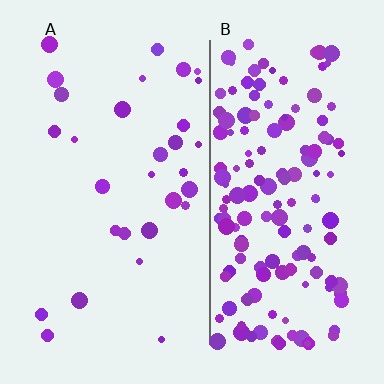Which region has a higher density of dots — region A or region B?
B (the right).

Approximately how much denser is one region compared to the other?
Approximately 5.0× — region B over region A.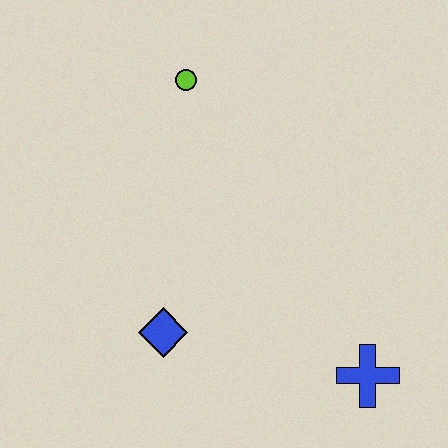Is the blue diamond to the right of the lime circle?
No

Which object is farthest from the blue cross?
The lime circle is farthest from the blue cross.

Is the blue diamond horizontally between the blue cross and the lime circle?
No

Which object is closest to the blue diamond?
The blue cross is closest to the blue diamond.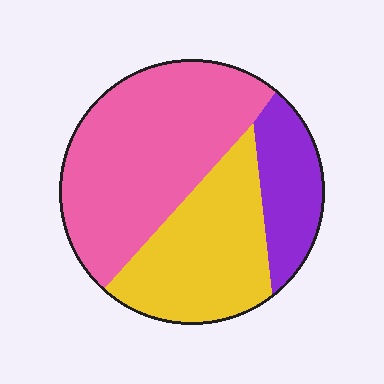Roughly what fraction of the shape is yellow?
Yellow takes up about one third (1/3) of the shape.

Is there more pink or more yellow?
Pink.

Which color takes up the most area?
Pink, at roughly 50%.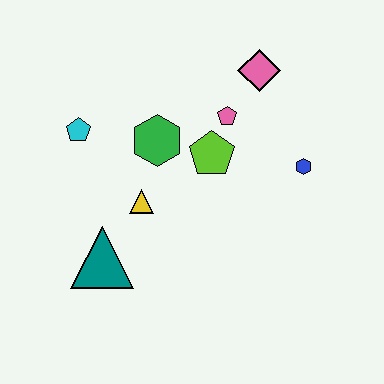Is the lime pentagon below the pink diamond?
Yes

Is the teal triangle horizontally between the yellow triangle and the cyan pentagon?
Yes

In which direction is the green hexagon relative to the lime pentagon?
The green hexagon is to the left of the lime pentagon.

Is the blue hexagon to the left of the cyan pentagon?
No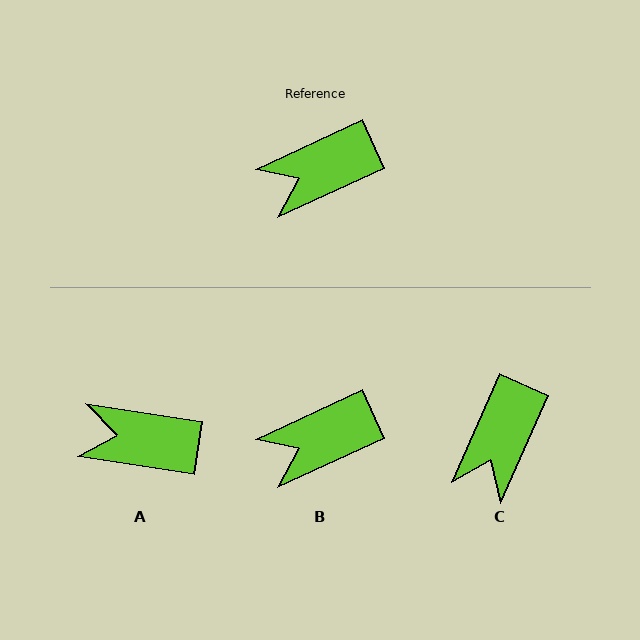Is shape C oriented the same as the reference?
No, it is off by about 42 degrees.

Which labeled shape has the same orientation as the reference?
B.